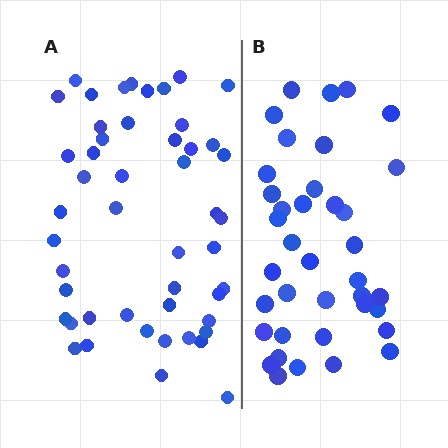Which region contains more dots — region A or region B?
Region A (the left region) has more dots.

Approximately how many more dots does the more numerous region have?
Region A has roughly 12 or so more dots than region B.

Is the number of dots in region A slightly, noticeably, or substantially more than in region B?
Region A has noticeably more, but not dramatically so. The ratio is roughly 1.3 to 1.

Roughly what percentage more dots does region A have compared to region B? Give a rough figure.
About 30% more.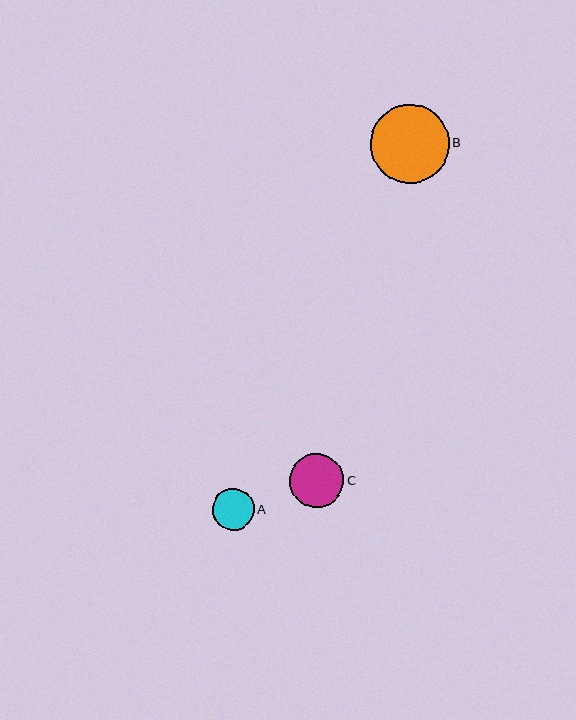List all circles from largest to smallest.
From largest to smallest: B, C, A.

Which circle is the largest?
Circle B is the largest with a size of approximately 79 pixels.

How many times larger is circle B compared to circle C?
Circle B is approximately 1.5 times the size of circle C.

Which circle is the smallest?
Circle A is the smallest with a size of approximately 41 pixels.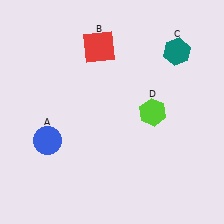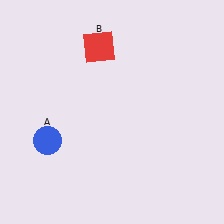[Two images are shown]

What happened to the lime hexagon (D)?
The lime hexagon (D) was removed in Image 2. It was in the bottom-right area of Image 1.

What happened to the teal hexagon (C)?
The teal hexagon (C) was removed in Image 2. It was in the top-right area of Image 1.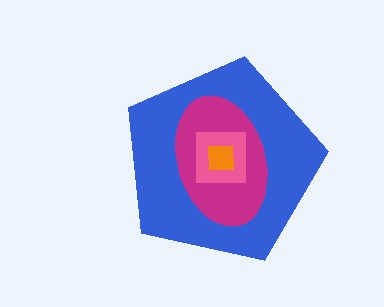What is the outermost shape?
The blue pentagon.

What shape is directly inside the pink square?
The orange square.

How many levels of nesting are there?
4.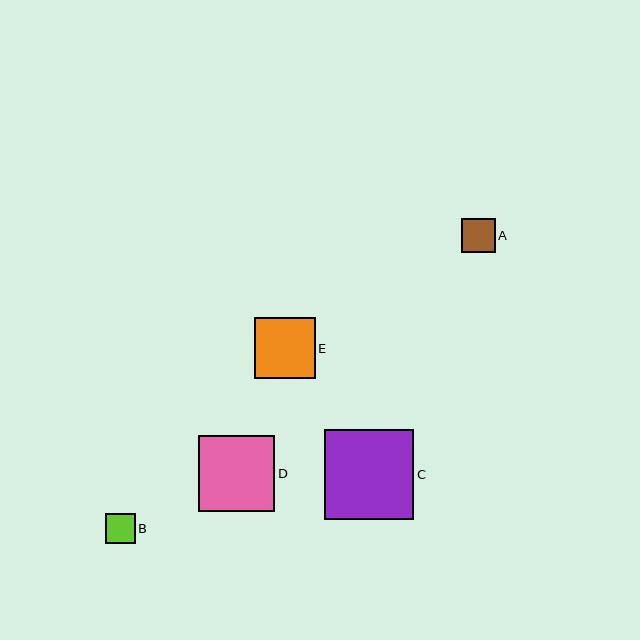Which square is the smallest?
Square B is the smallest with a size of approximately 30 pixels.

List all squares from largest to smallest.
From largest to smallest: C, D, E, A, B.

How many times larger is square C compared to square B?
Square C is approximately 3.0 times the size of square B.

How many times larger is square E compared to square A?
Square E is approximately 1.8 times the size of square A.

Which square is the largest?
Square C is the largest with a size of approximately 90 pixels.